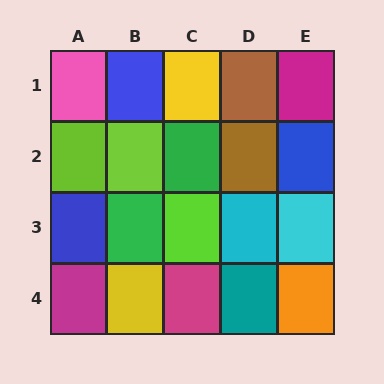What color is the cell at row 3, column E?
Cyan.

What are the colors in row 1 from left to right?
Pink, blue, yellow, brown, magenta.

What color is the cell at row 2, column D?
Brown.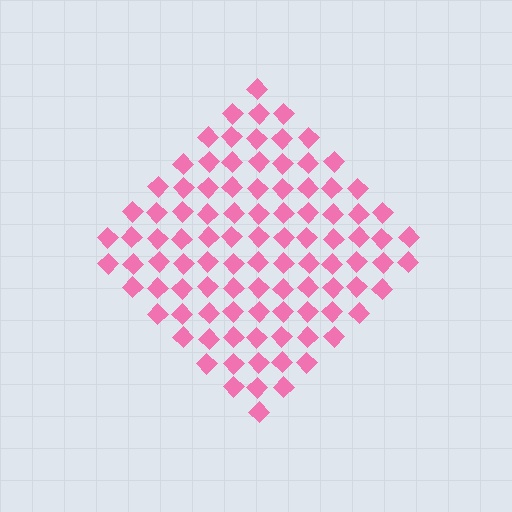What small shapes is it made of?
It is made of small diamonds.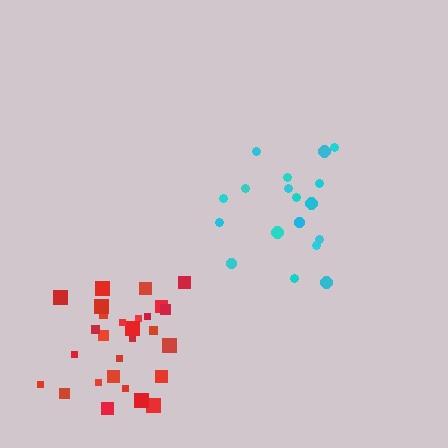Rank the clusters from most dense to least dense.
red, cyan.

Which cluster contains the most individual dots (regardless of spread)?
Red (28).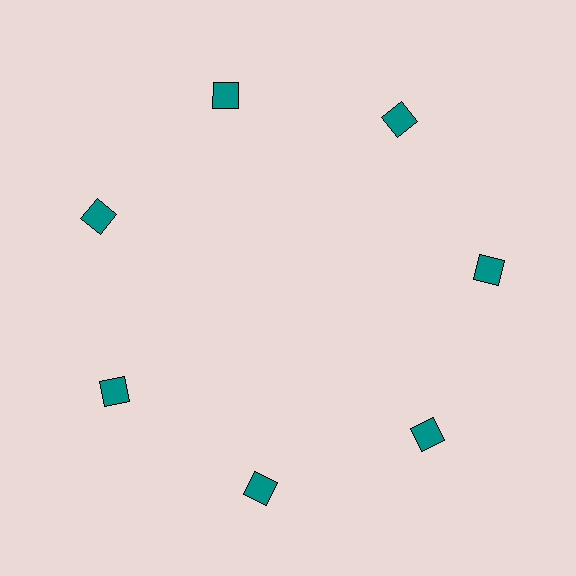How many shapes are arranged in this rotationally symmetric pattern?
There are 7 shapes, arranged in 7 groups of 1.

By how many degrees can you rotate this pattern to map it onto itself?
The pattern maps onto itself every 51 degrees of rotation.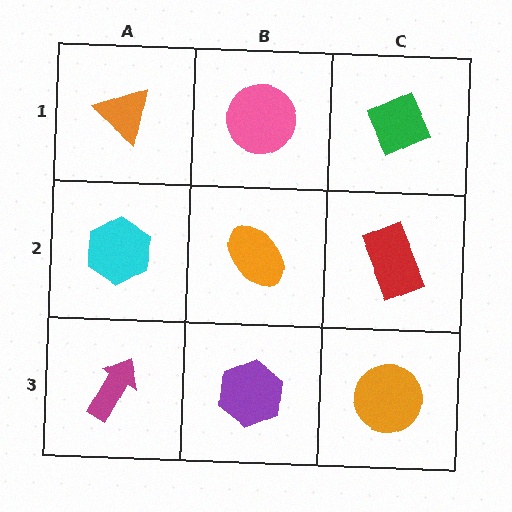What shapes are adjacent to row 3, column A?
A cyan hexagon (row 2, column A), a purple hexagon (row 3, column B).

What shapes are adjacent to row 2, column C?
A green diamond (row 1, column C), an orange circle (row 3, column C), an orange ellipse (row 2, column B).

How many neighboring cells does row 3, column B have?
3.